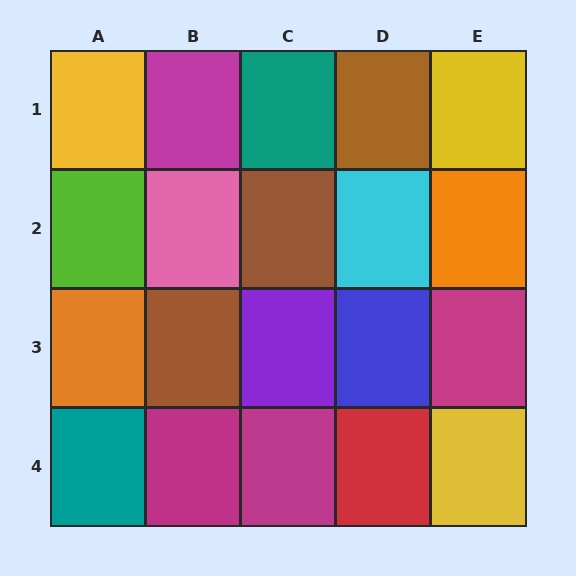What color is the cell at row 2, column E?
Orange.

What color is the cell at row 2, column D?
Cyan.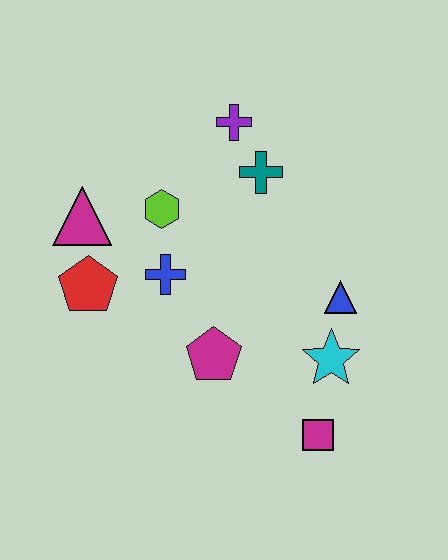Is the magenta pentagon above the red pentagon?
No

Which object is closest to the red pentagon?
The magenta triangle is closest to the red pentagon.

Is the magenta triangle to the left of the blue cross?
Yes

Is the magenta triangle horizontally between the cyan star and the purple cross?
No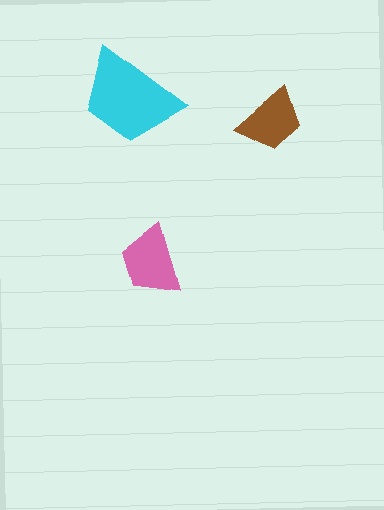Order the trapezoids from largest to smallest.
the cyan one, the pink one, the brown one.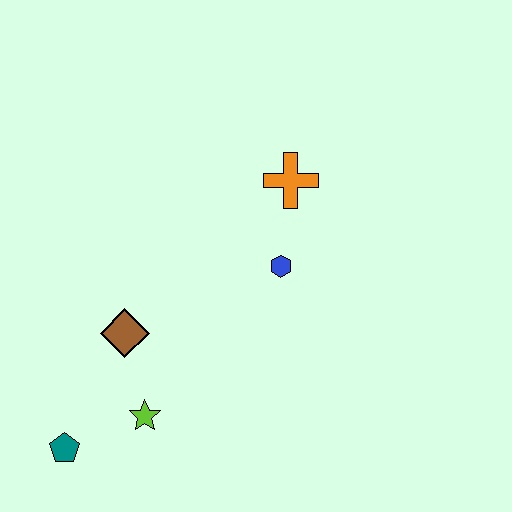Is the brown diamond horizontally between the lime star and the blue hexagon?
No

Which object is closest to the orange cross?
The blue hexagon is closest to the orange cross.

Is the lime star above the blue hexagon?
No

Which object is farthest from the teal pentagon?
The orange cross is farthest from the teal pentagon.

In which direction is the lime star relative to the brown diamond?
The lime star is below the brown diamond.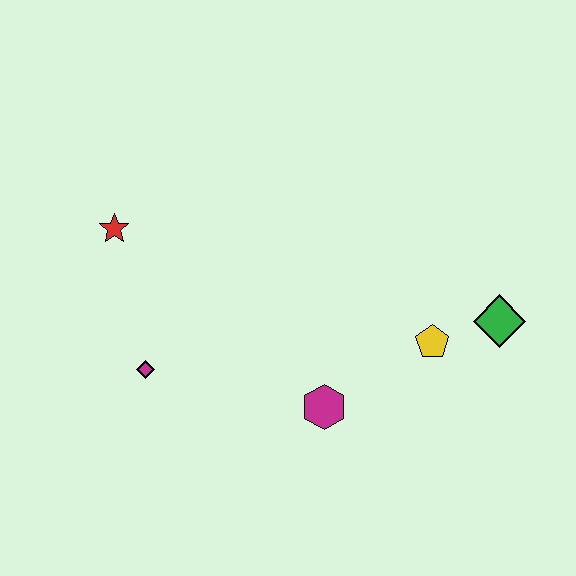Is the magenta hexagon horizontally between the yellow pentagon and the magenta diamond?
Yes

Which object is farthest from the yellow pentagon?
The red star is farthest from the yellow pentagon.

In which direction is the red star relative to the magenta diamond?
The red star is above the magenta diamond.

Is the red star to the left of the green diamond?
Yes